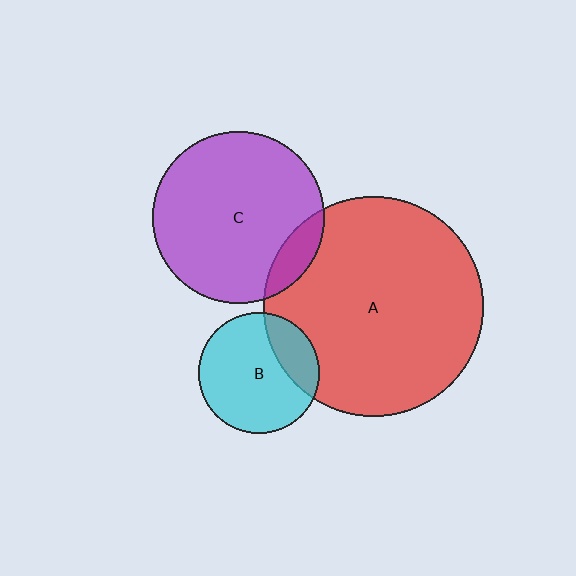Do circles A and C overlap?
Yes.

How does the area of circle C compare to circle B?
Approximately 2.0 times.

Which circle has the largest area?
Circle A (red).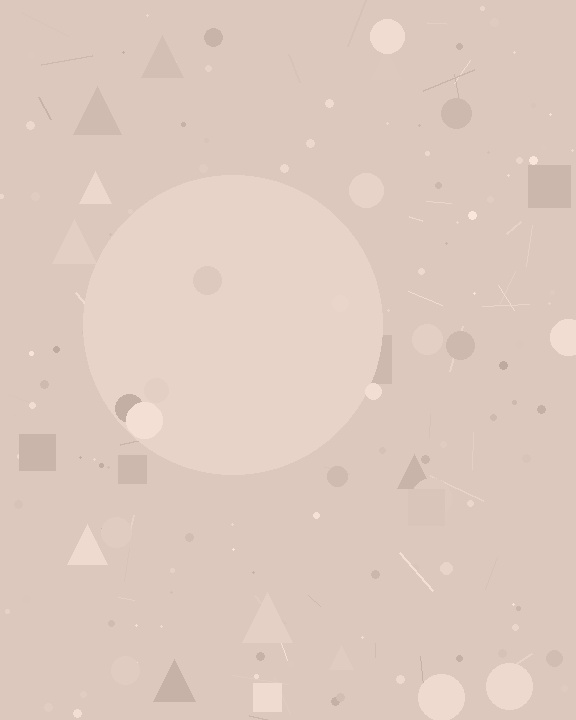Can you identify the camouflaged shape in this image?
The camouflaged shape is a circle.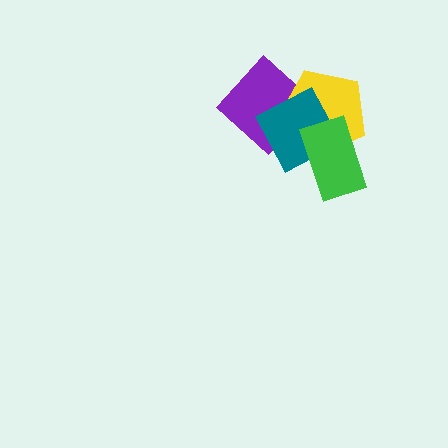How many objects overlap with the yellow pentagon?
3 objects overlap with the yellow pentagon.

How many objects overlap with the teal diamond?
3 objects overlap with the teal diamond.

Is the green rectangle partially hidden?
No, no other shape covers it.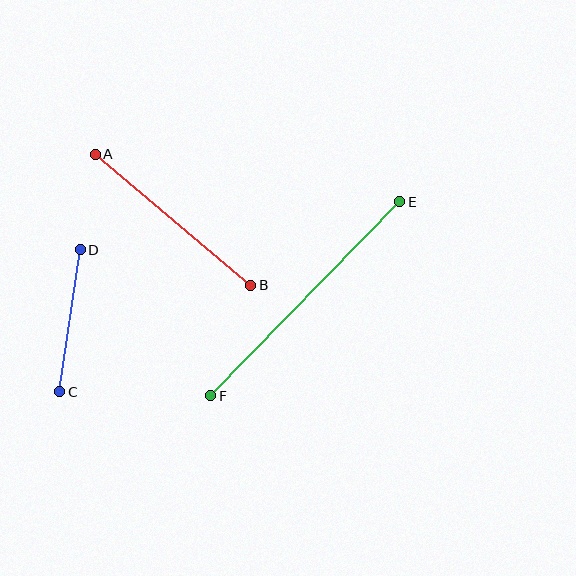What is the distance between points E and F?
The distance is approximately 271 pixels.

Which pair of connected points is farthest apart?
Points E and F are farthest apart.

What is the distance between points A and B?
The distance is approximately 203 pixels.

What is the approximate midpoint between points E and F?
The midpoint is at approximately (305, 299) pixels.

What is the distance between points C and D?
The distance is approximately 143 pixels.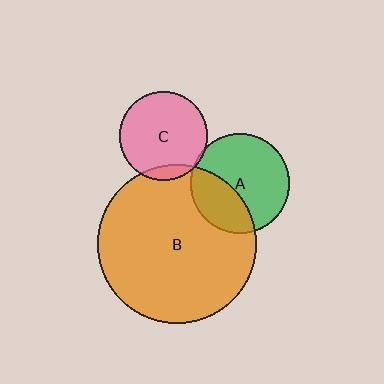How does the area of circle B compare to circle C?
Approximately 3.2 times.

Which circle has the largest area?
Circle B (orange).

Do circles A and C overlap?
Yes.